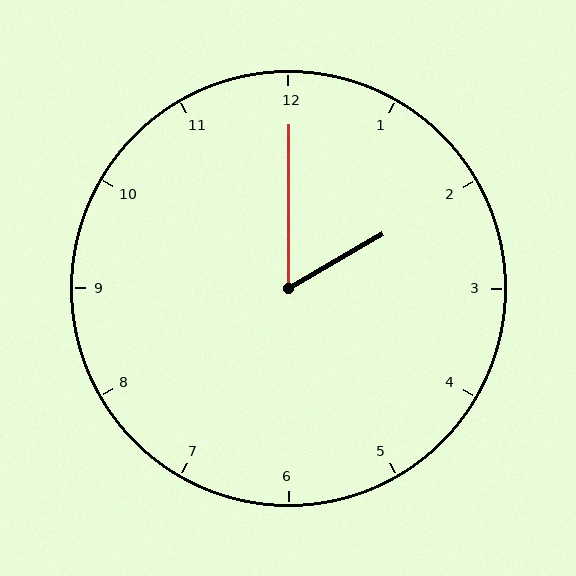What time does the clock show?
2:00.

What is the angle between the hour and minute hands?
Approximately 60 degrees.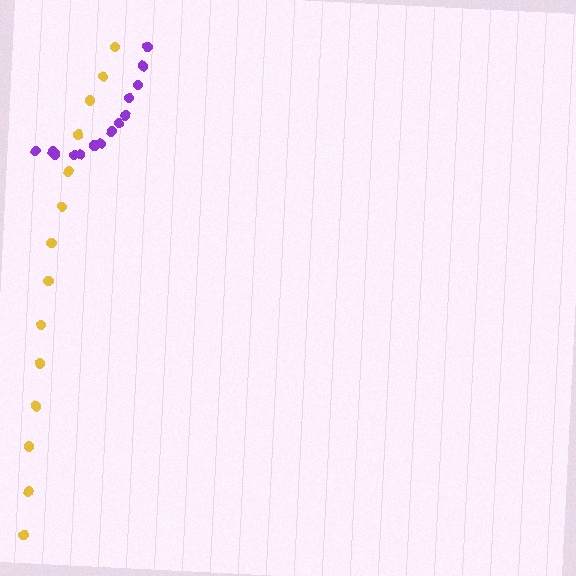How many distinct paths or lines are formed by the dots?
There are 2 distinct paths.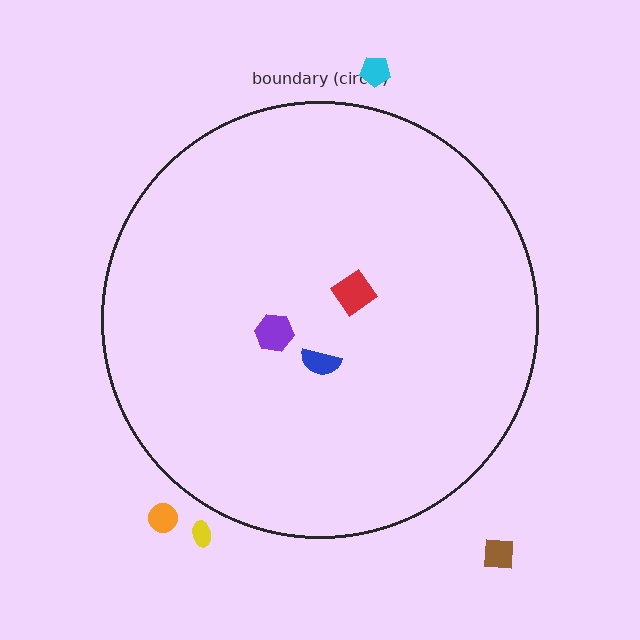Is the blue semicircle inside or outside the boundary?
Inside.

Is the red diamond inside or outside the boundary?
Inside.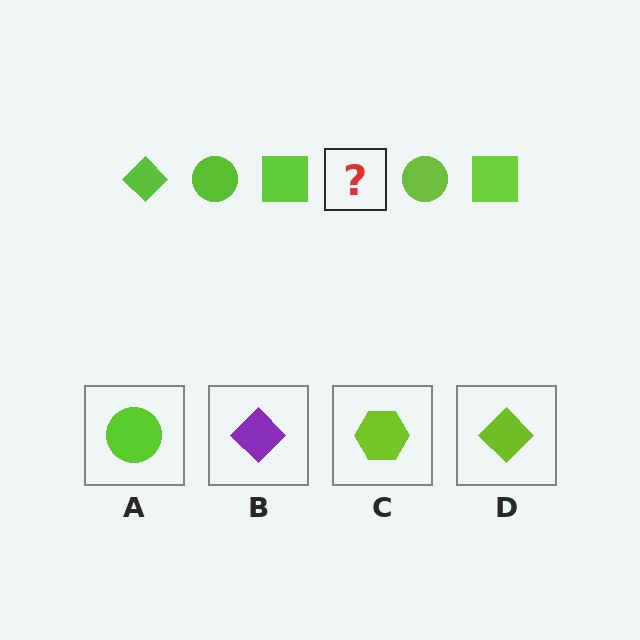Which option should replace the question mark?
Option D.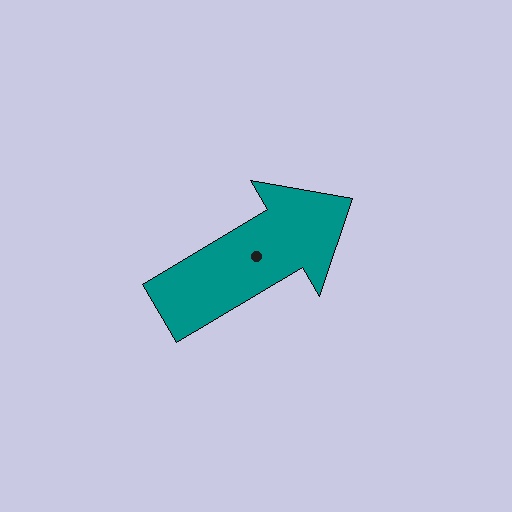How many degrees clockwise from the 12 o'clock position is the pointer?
Approximately 59 degrees.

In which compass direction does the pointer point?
Northeast.